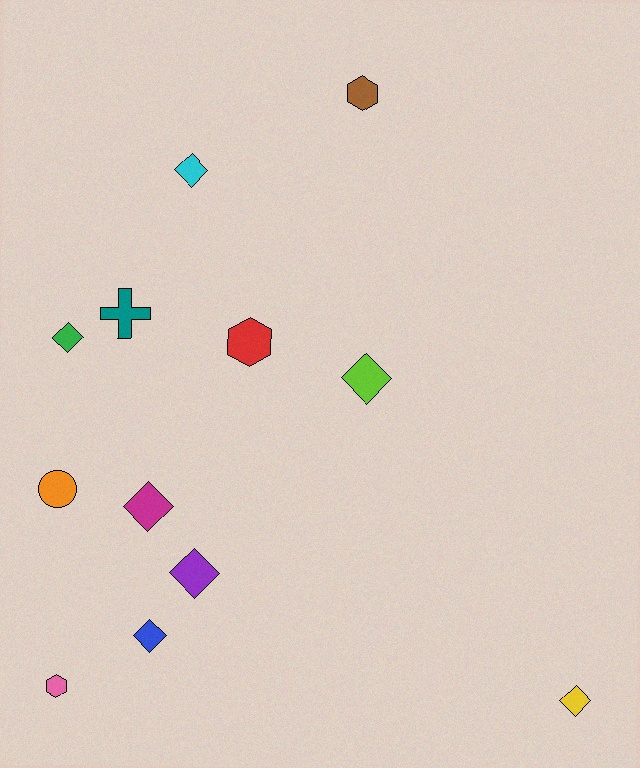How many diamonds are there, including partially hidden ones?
There are 7 diamonds.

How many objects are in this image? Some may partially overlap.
There are 12 objects.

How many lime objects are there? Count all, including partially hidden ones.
There is 1 lime object.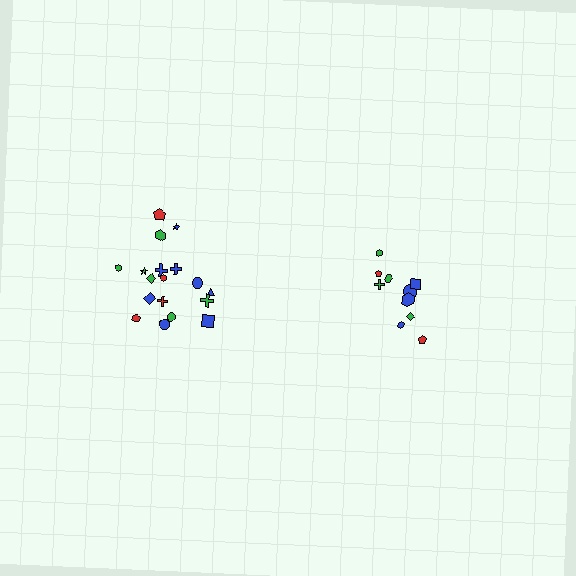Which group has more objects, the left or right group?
The left group.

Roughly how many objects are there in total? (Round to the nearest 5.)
Roughly 30 objects in total.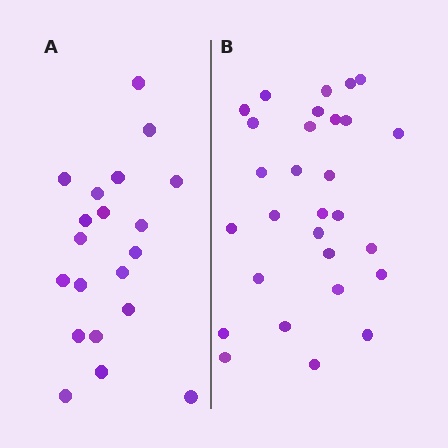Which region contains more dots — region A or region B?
Region B (the right region) has more dots.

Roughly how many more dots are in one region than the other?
Region B has roughly 8 or so more dots than region A.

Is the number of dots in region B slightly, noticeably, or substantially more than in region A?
Region B has substantially more. The ratio is roughly 1.4 to 1.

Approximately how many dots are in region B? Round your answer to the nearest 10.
About 30 dots. (The exact count is 29, which rounds to 30.)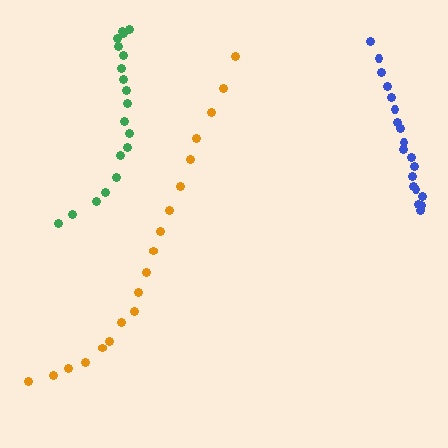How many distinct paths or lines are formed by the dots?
There are 3 distinct paths.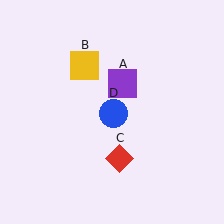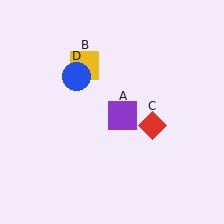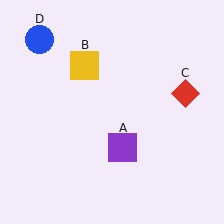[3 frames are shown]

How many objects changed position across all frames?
3 objects changed position: purple square (object A), red diamond (object C), blue circle (object D).